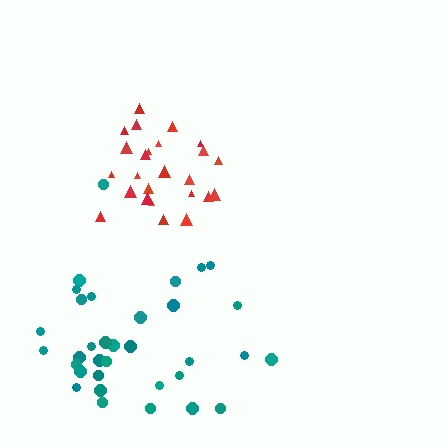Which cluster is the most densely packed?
Red.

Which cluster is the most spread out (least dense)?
Teal.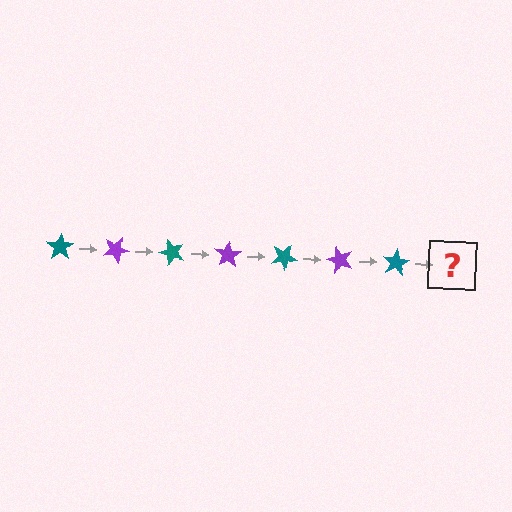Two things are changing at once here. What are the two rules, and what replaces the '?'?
The two rules are that it rotates 25 degrees each step and the color cycles through teal and purple. The '?' should be a purple star, rotated 175 degrees from the start.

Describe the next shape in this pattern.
It should be a purple star, rotated 175 degrees from the start.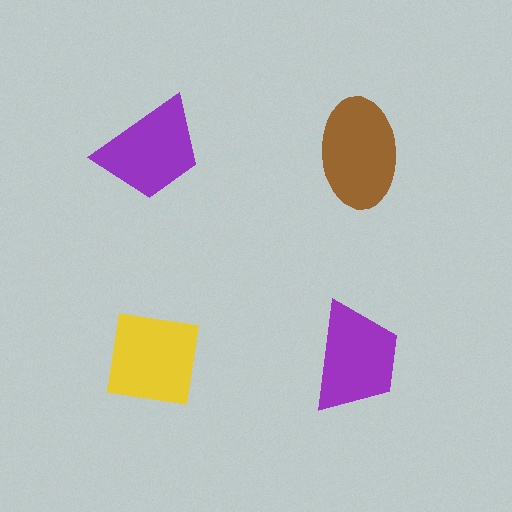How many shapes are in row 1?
2 shapes.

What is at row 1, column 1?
A purple trapezoid.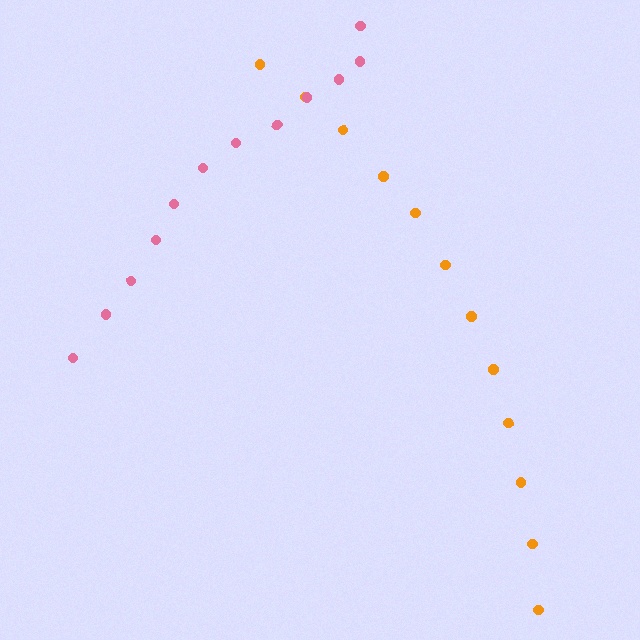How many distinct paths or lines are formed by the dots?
There are 2 distinct paths.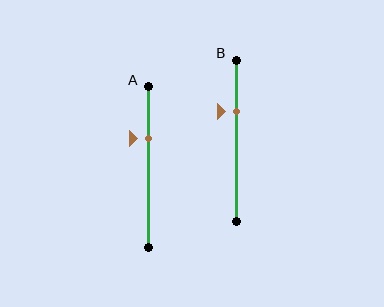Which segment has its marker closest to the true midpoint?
Segment A has its marker closest to the true midpoint.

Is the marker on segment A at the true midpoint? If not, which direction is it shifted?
No, the marker on segment A is shifted upward by about 17% of the segment length.